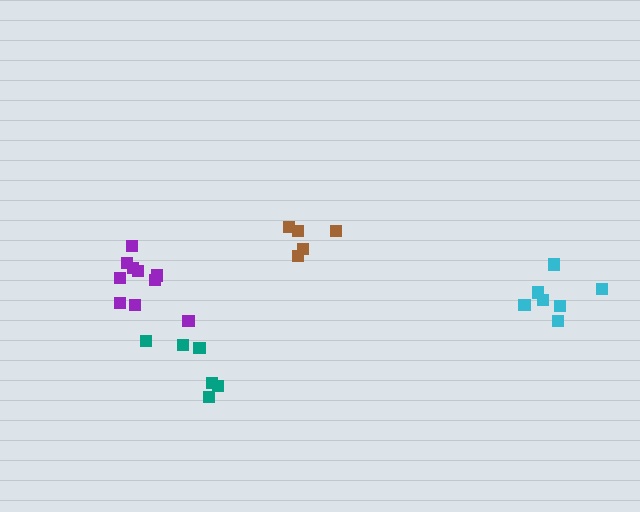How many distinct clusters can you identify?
There are 4 distinct clusters.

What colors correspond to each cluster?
The clusters are colored: cyan, brown, teal, purple.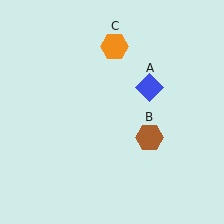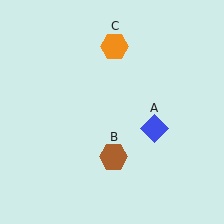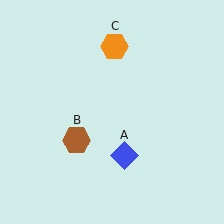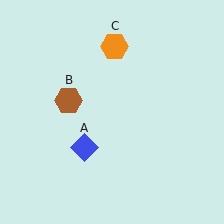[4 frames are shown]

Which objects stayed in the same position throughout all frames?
Orange hexagon (object C) remained stationary.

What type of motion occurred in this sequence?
The blue diamond (object A), brown hexagon (object B) rotated clockwise around the center of the scene.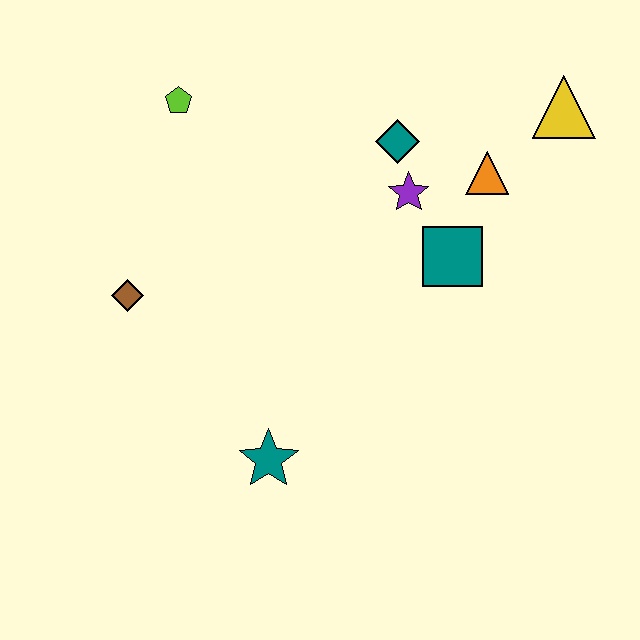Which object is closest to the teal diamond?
The purple star is closest to the teal diamond.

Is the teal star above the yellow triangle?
No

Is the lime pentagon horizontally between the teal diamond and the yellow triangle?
No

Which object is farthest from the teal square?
The brown diamond is farthest from the teal square.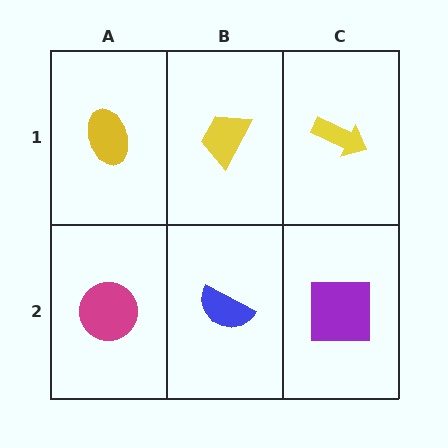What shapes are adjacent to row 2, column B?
A yellow trapezoid (row 1, column B), a magenta circle (row 2, column A), a purple square (row 2, column C).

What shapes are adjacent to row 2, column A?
A yellow ellipse (row 1, column A), a blue semicircle (row 2, column B).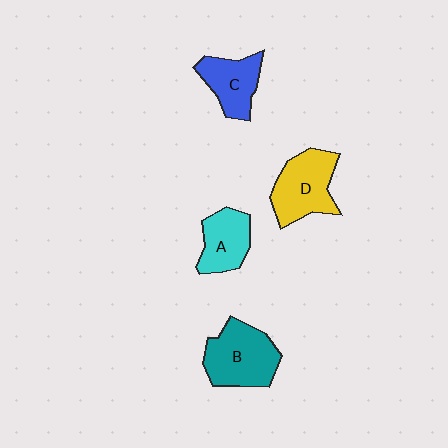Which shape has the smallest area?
Shape A (cyan).